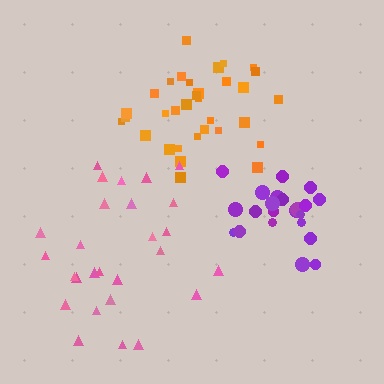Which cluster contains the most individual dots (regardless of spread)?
Orange (33).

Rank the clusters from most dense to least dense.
purple, orange, pink.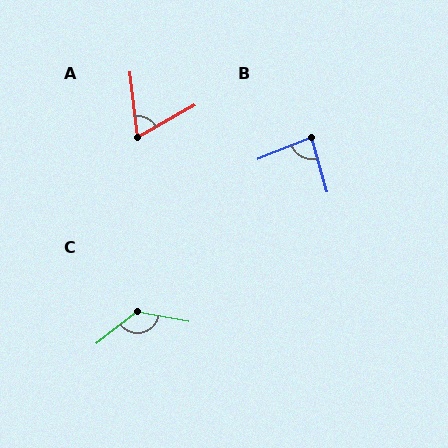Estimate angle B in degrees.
Approximately 84 degrees.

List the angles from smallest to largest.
A (68°), B (84°), C (131°).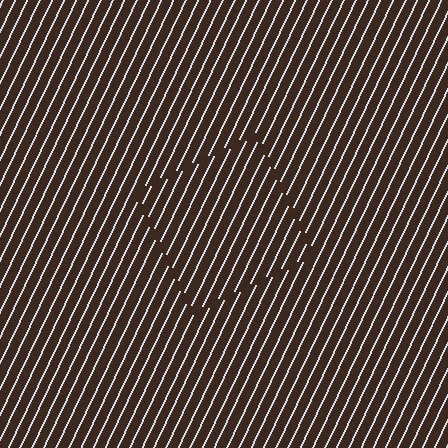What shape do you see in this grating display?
An illusory square. The interior of the shape contains the same grating, shifted by half a period — the contour is defined by the phase discontinuity where line-ends from the inner and outer gratings abut.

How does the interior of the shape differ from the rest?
The interior of the shape contains the same grating, shifted by half a period — the contour is defined by the phase discontinuity where line-ends from the inner and outer gratings abut.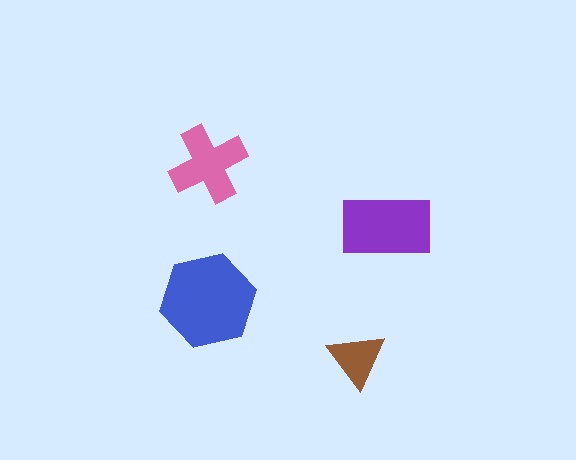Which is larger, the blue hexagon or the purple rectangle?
The blue hexagon.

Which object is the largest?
The blue hexagon.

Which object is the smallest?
The brown triangle.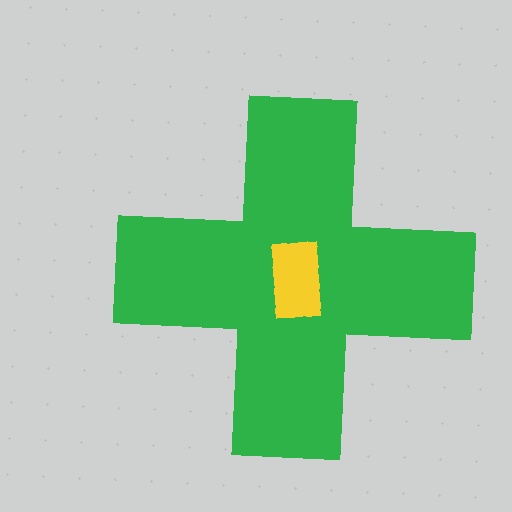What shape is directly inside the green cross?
The yellow rectangle.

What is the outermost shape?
The green cross.